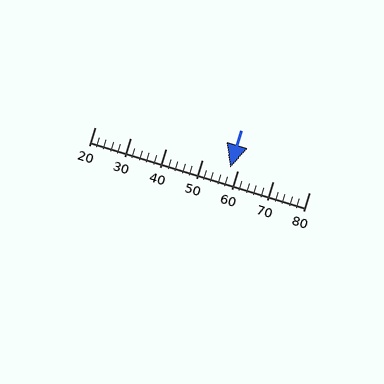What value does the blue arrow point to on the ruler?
The blue arrow points to approximately 58.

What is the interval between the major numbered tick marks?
The major tick marks are spaced 10 units apart.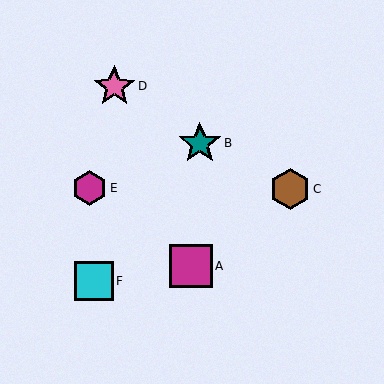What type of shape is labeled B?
Shape B is a teal star.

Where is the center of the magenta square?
The center of the magenta square is at (191, 266).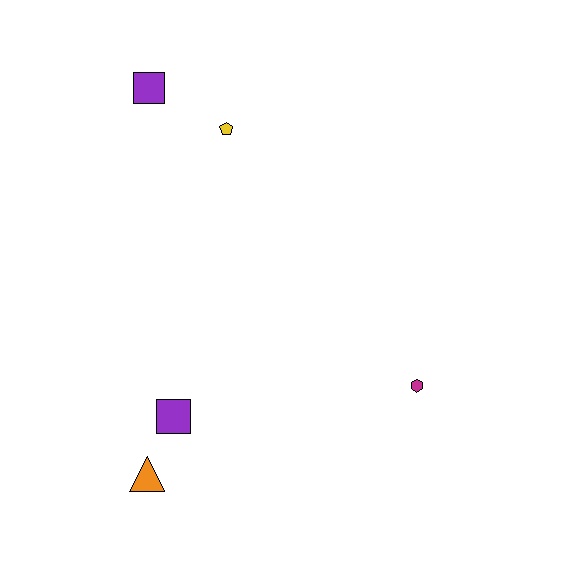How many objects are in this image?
There are 5 objects.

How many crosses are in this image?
There are no crosses.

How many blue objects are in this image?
There are no blue objects.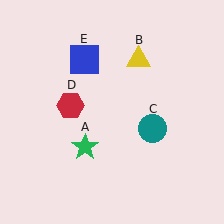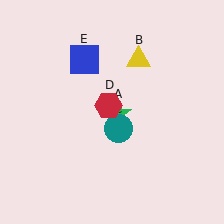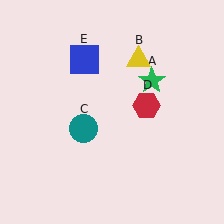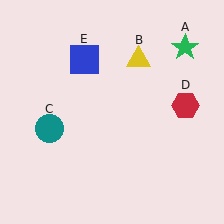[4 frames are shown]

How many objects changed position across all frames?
3 objects changed position: green star (object A), teal circle (object C), red hexagon (object D).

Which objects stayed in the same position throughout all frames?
Yellow triangle (object B) and blue square (object E) remained stationary.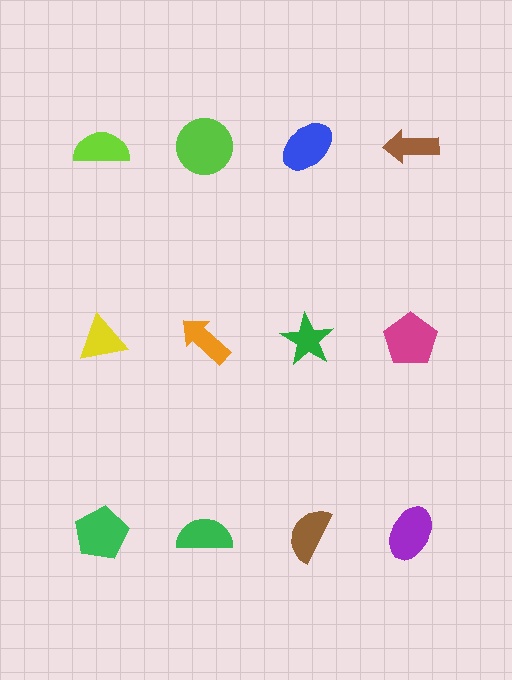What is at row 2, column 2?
An orange arrow.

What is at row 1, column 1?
A lime semicircle.